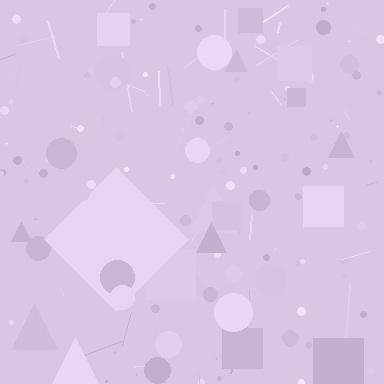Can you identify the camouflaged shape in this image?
The camouflaged shape is a diamond.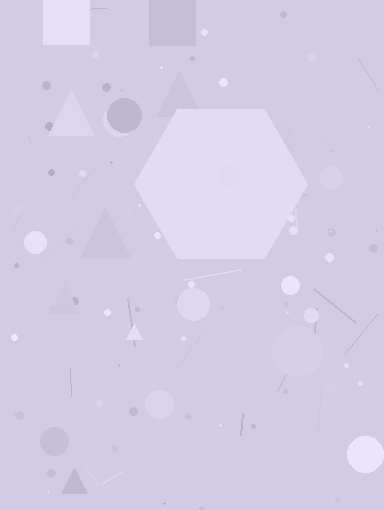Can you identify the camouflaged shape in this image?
The camouflaged shape is a hexagon.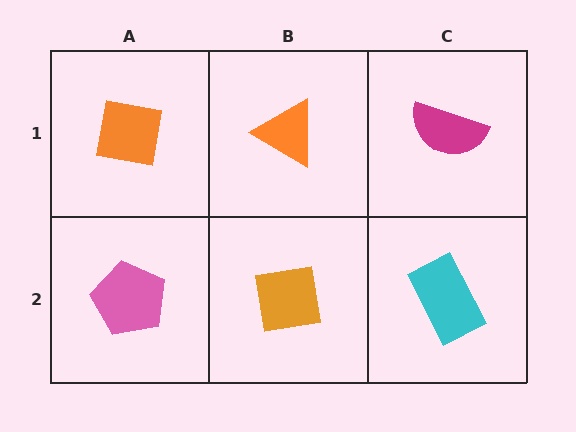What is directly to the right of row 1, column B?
A magenta semicircle.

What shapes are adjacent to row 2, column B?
An orange triangle (row 1, column B), a pink pentagon (row 2, column A), a cyan rectangle (row 2, column C).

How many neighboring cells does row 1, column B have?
3.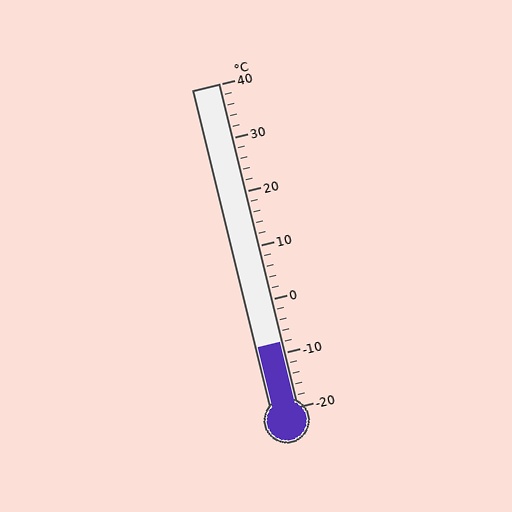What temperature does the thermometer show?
The thermometer shows approximately -8°C.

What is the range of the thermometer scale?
The thermometer scale ranges from -20°C to 40°C.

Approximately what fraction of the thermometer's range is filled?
The thermometer is filled to approximately 20% of its range.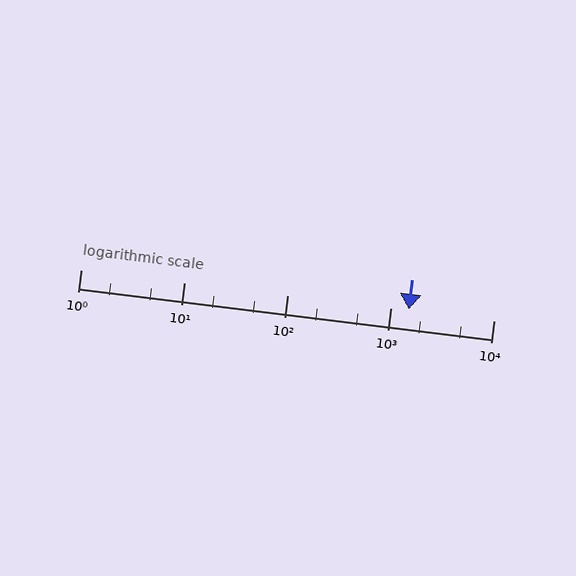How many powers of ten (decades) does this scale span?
The scale spans 4 decades, from 1 to 10000.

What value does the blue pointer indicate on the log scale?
The pointer indicates approximately 1500.